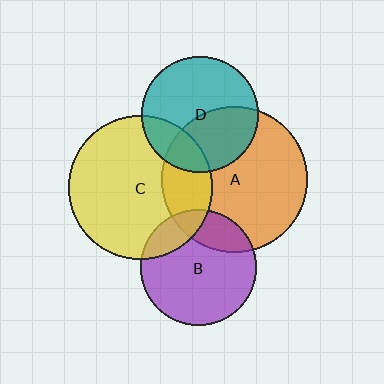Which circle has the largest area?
Circle A (orange).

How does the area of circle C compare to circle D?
Approximately 1.5 times.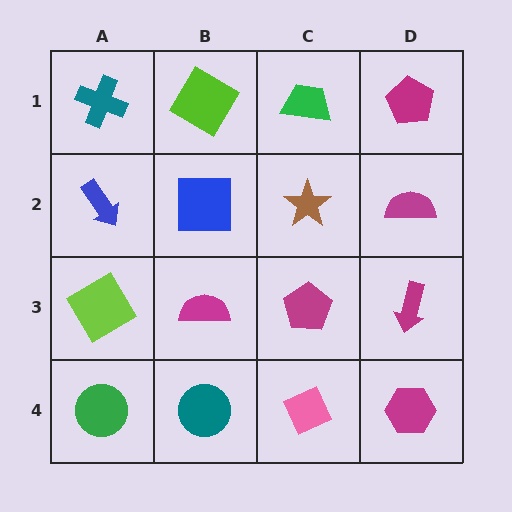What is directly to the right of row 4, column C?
A magenta hexagon.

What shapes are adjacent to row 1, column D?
A magenta semicircle (row 2, column D), a green trapezoid (row 1, column C).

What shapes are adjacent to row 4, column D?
A magenta arrow (row 3, column D), a pink diamond (row 4, column C).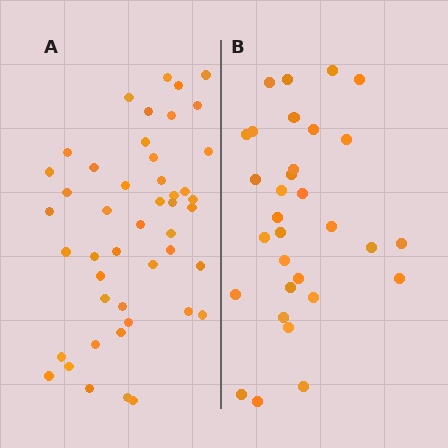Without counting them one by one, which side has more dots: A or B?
Region A (the left region) has more dots.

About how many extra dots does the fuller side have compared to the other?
Region A has approximately 15 more dots than region B.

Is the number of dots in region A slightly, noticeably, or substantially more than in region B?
Region A has substantially more. The ratio is roughly 1.5 to 1.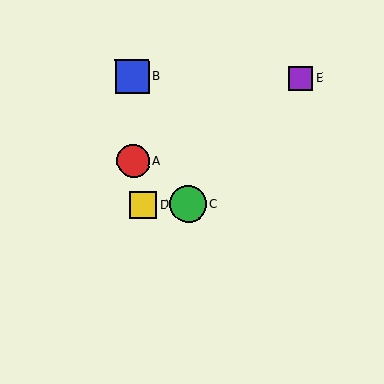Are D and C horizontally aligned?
Yes, both are at y≈205.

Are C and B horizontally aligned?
No, C is at y≈204 and B is at y≈76.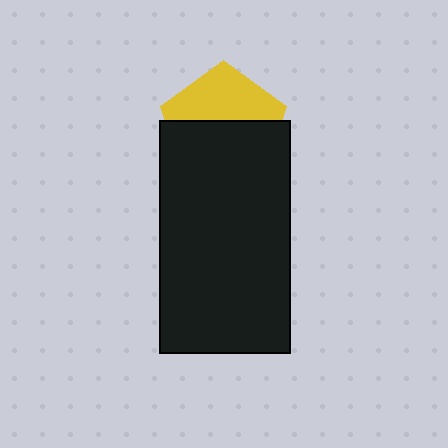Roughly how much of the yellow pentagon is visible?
A small part of it is visible (roughly 43%).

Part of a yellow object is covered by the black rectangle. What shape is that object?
It is a pentagon.